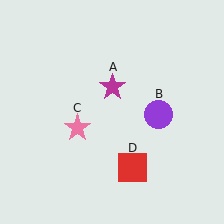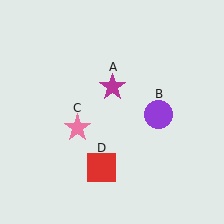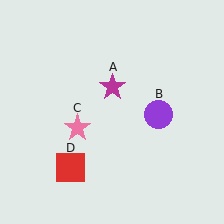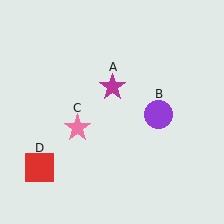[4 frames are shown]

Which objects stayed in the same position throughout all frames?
Magenta star (object A) and purple circle (object B) and pink star (object C) remained stationary.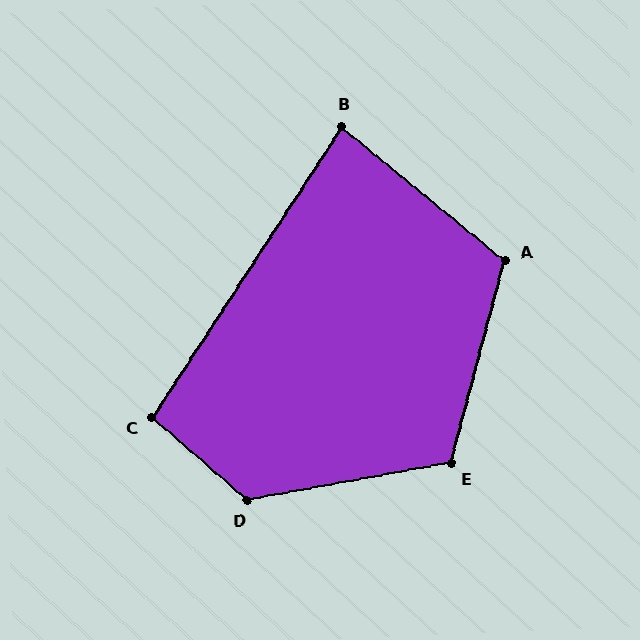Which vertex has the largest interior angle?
D, at approximately 129 degrees.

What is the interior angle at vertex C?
Approximately 98 degrees (obtuse).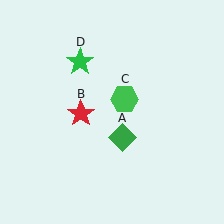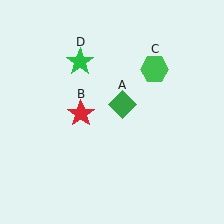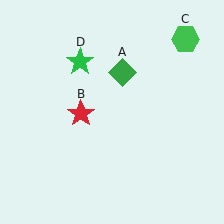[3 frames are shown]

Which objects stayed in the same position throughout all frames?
Red star (object B) and green star (object D) remained stationary.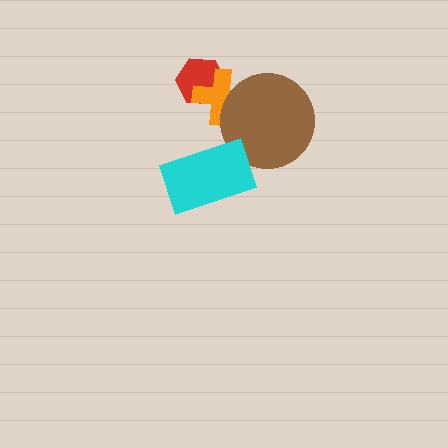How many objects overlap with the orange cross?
2 objects overlap with the orange cross.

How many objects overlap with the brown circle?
1 object overlaps with the brown circle.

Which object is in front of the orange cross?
The brown circle is in front of the orange cross.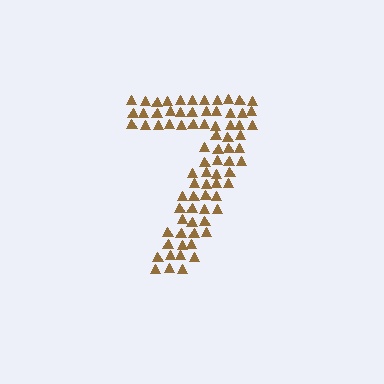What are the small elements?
The small elements are triangles.